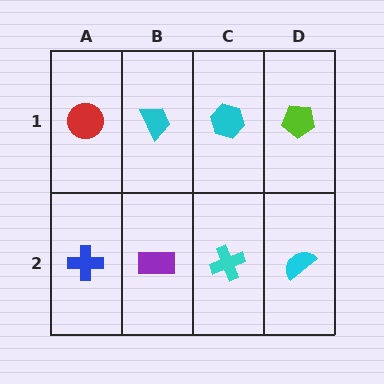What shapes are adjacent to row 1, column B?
A purple rectangle (row 2, column B), a red circle (row 1, column A), a cyan hexagon (row 1, column C).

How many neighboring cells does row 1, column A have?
2.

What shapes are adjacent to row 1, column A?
A blue cross (row 2, column A), a cyan trapezoid (row 1, column B).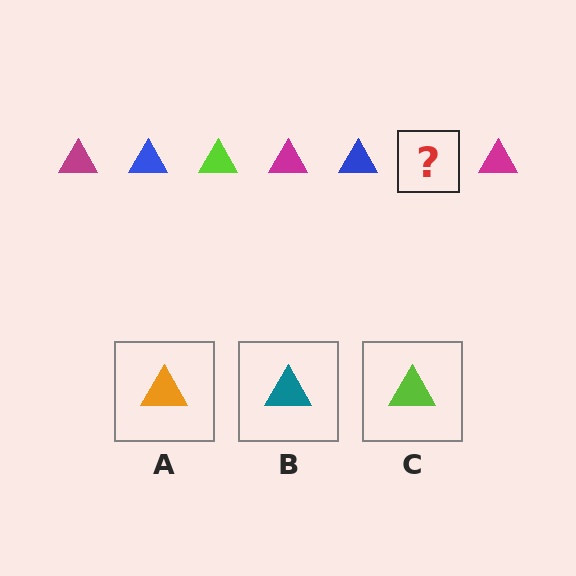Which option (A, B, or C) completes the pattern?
C.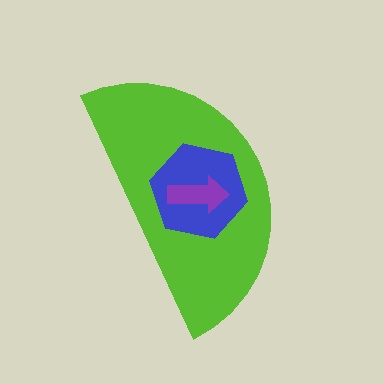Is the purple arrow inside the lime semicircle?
Yes.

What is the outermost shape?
The lime semicircle.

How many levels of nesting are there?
3.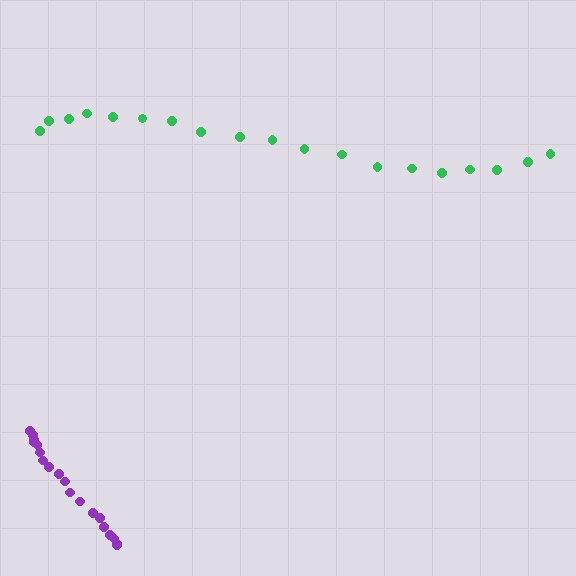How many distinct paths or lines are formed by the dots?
There are 2 distinct paths.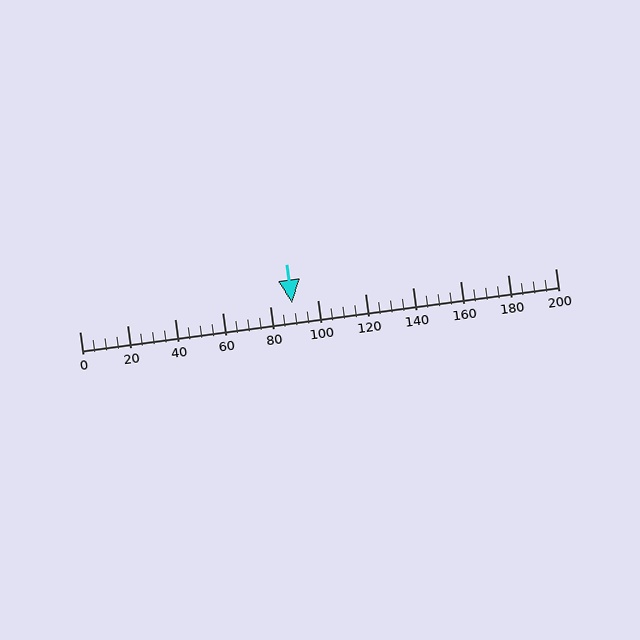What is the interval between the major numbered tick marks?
The major tick marks are spaced 20 units apart.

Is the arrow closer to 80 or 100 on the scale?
The arrow is closer to 80.